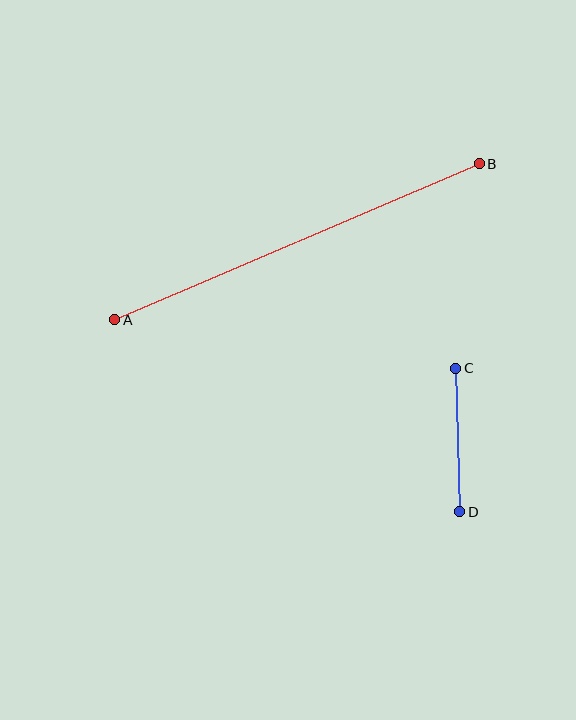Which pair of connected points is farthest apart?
Points A and B are farthest apart.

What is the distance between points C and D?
The distance is approximately 144 pixels.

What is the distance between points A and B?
The distance is approximately 397 pixels.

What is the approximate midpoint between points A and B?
The midpoint is at approximately (297, 242) pixels.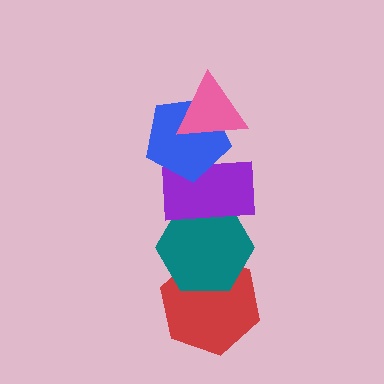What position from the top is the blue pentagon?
The blue pentagon is 2nd from the top.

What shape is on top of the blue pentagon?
The pink triangle is on top of the blue pentagon.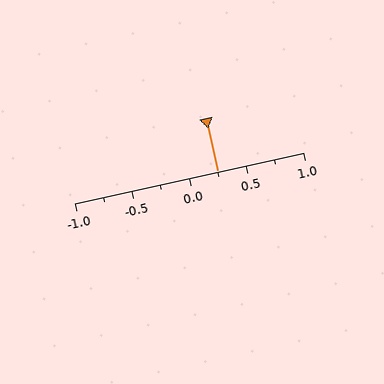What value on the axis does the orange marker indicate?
The marker indicates approximately 0.25.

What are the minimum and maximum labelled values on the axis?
The axis runs from -1.0 to 1.0.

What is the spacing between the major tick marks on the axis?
The major ticks are spaced 0.5 apart.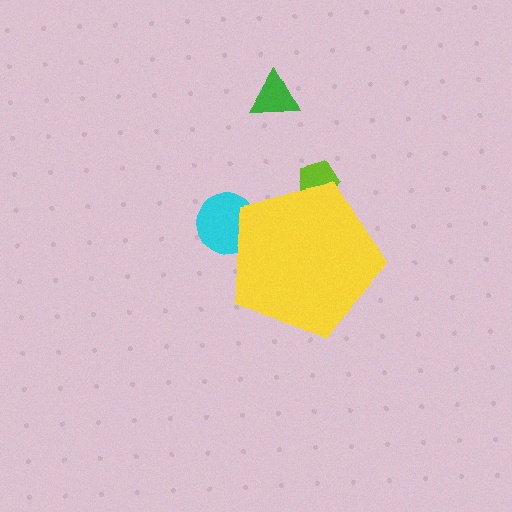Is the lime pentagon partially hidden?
Yes, the lime pentagon is partially hidden behind the yellow pentagon.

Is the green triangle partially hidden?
No, the green triangle is fully visible.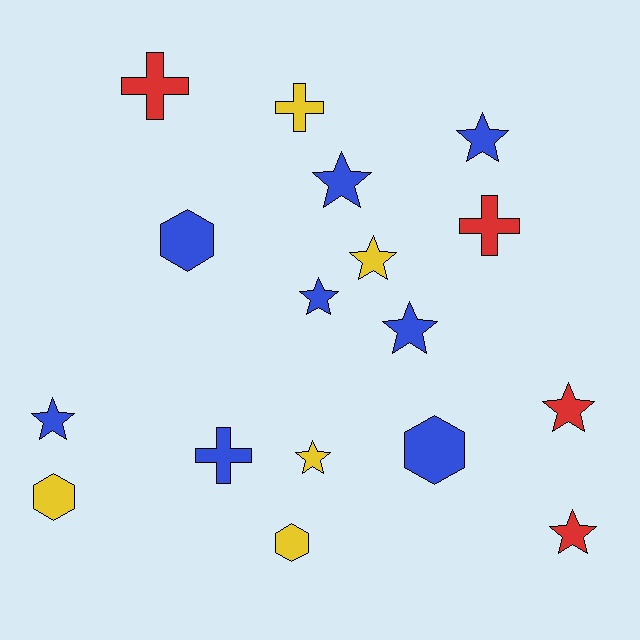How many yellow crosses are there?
There is 1 yellow cross.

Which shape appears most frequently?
Star, with 9 objects.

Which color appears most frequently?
Blue, with 8 objects.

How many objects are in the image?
There are 17 objects.